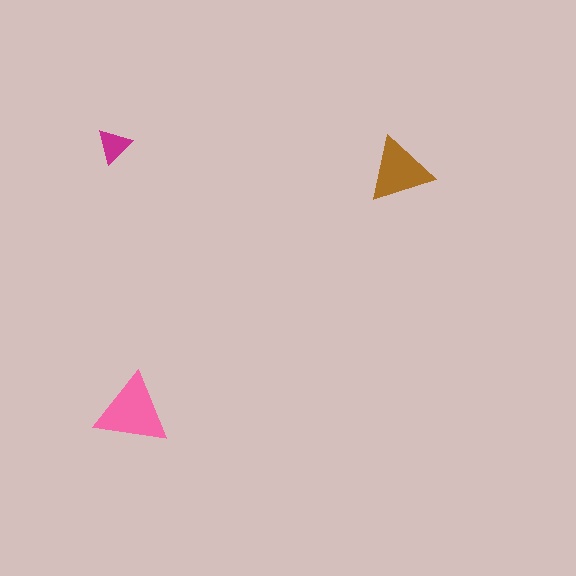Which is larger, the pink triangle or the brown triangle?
The pink one.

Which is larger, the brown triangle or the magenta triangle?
The brown one.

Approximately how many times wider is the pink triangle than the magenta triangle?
About 2 times wider.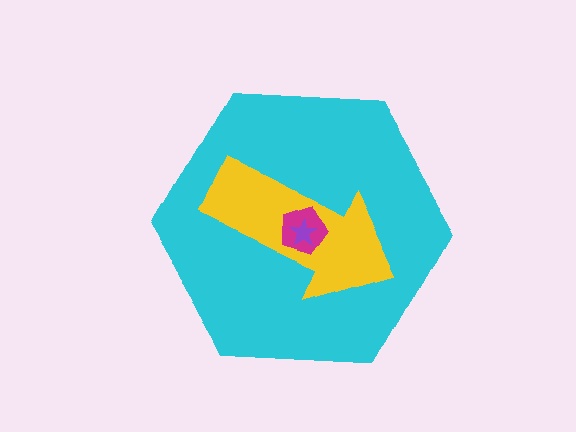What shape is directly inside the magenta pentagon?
The purple star.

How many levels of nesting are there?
4.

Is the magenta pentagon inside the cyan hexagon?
Yes.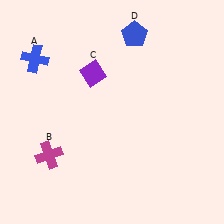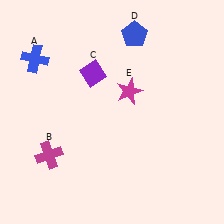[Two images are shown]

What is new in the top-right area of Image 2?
A magenta star (E) was added in the top-right area of Image 2.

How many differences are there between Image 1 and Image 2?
There is 1 difference between the two images.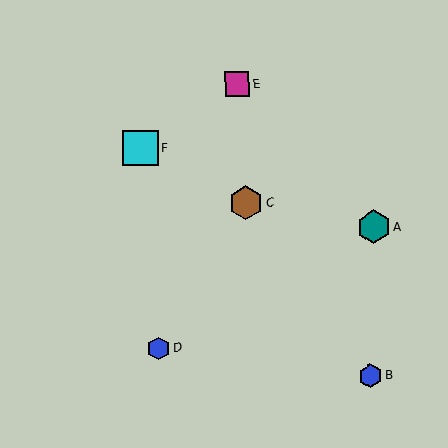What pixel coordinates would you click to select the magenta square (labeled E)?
Click at (237, 84) to select the magenta square E.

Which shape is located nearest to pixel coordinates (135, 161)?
The cyan square (labeled F) at (141, 148) is nearest to that location.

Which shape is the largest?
The cyan square (labeled F) is the largest.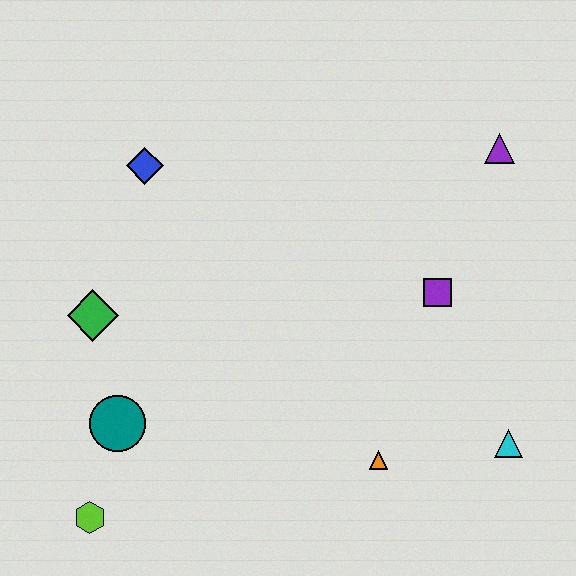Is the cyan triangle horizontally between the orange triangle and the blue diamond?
No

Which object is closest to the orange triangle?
The cyan triangle is closest to the orange triangle.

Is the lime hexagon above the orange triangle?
No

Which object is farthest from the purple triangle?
The lime hexagon is farthest from the purple triangle.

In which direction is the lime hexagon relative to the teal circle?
The lime hexagon is below the teal circle.